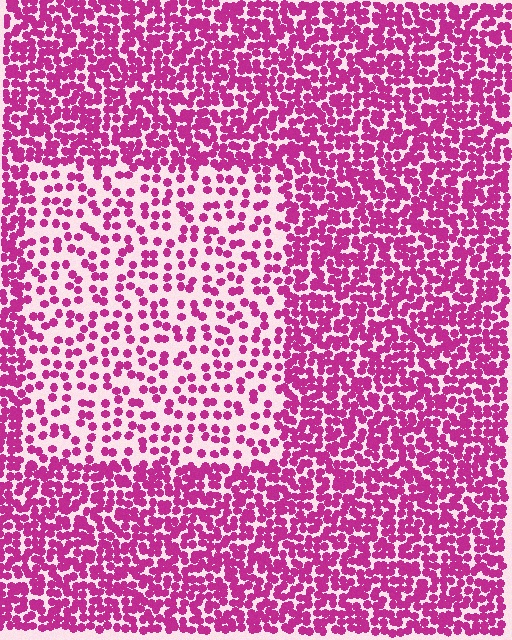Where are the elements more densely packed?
The elements are more densely packed outside the rectangle boundary.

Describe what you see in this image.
The image contains small magenta elements arranged at two different densities. A rectangle-shaped region is visible where the elements are less densely packed than the surrounding area.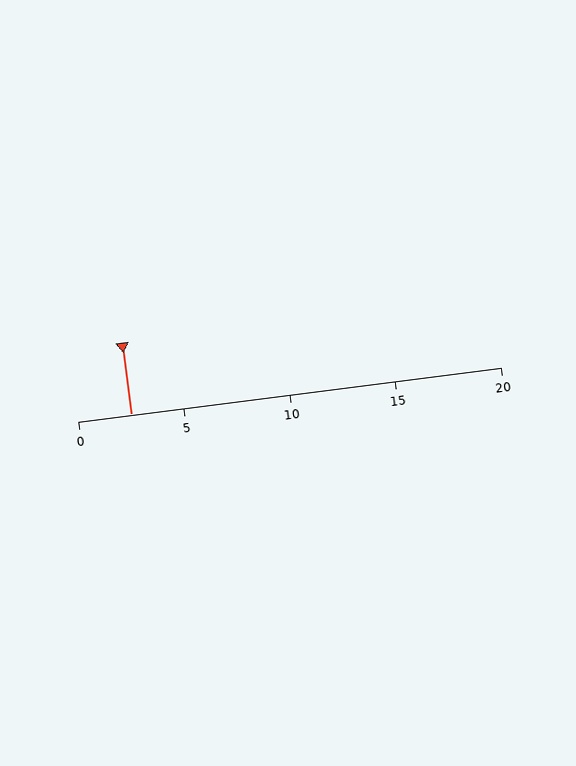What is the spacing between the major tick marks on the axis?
The major ticks are spaced 5 apart.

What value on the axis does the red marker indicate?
The marker indicates approximately 2.5.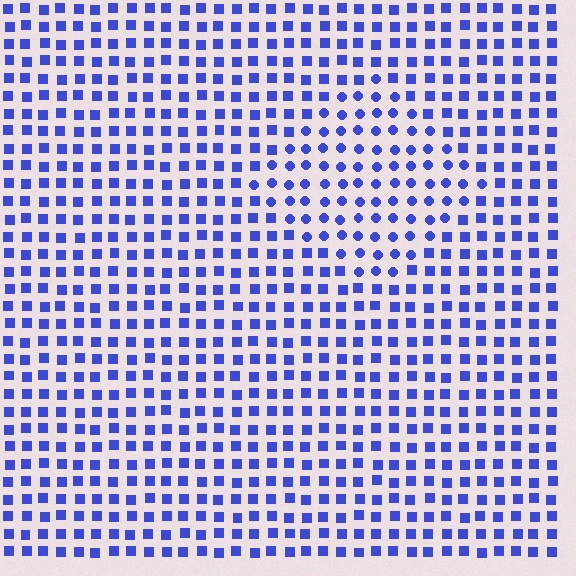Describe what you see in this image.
The image is filled with small blue elements arranged in a uniform grid. A diamond-shaped region contains circles, while the surrounding area contains squares. The boundary is defined purely by the change in element shape.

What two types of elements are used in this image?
The image uses circles inside the diamond region and squares outside it.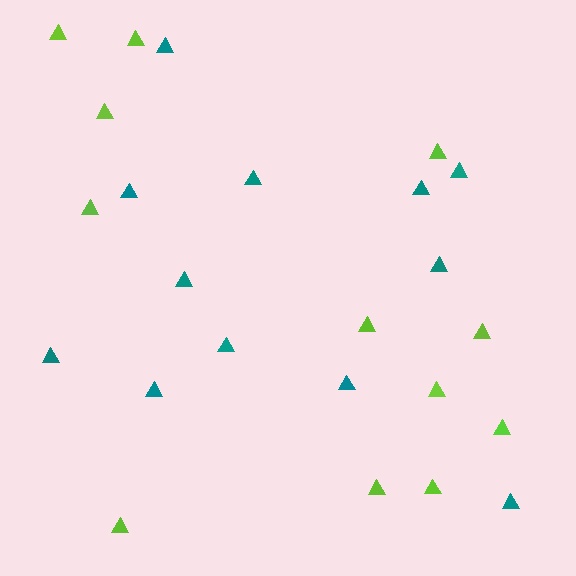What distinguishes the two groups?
There are 2 groups: one group of lime triangles (12) and one group of teal triangles (12).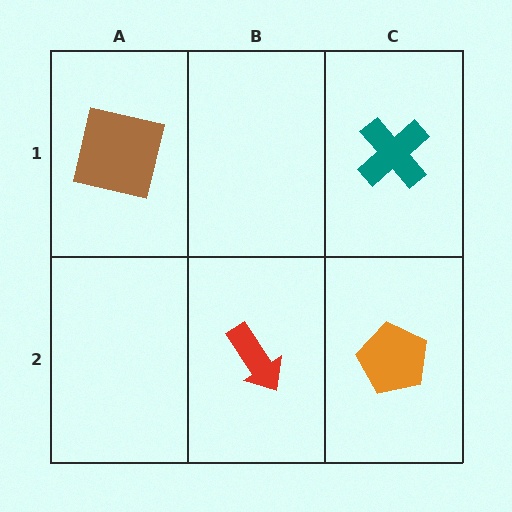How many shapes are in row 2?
2 shapes.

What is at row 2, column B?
A red arrow.